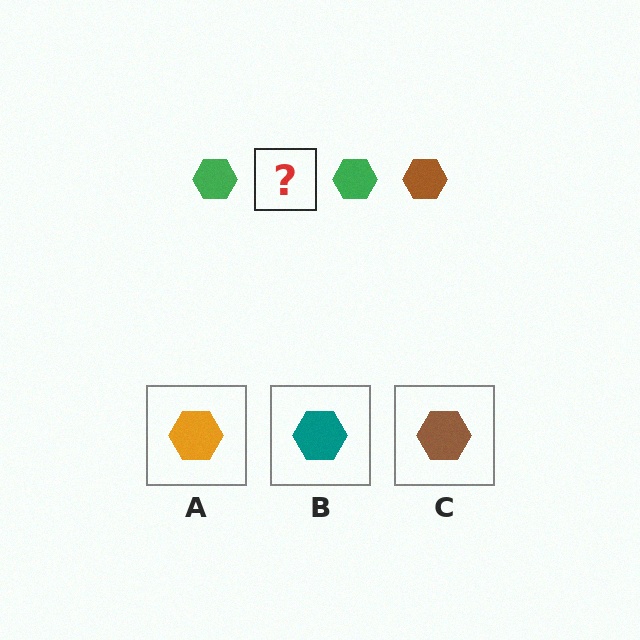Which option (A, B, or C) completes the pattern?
C.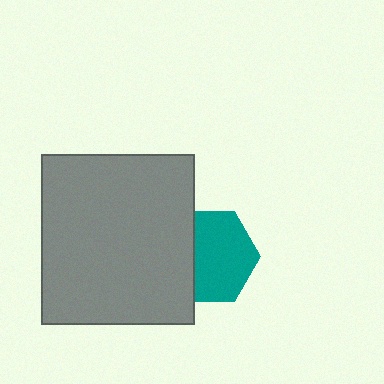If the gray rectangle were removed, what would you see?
You would see the complete teal hexagon.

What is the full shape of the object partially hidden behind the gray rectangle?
The partially hidden object is a teal hexagon.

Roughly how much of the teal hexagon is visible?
Most of it is visible (roughly 66%).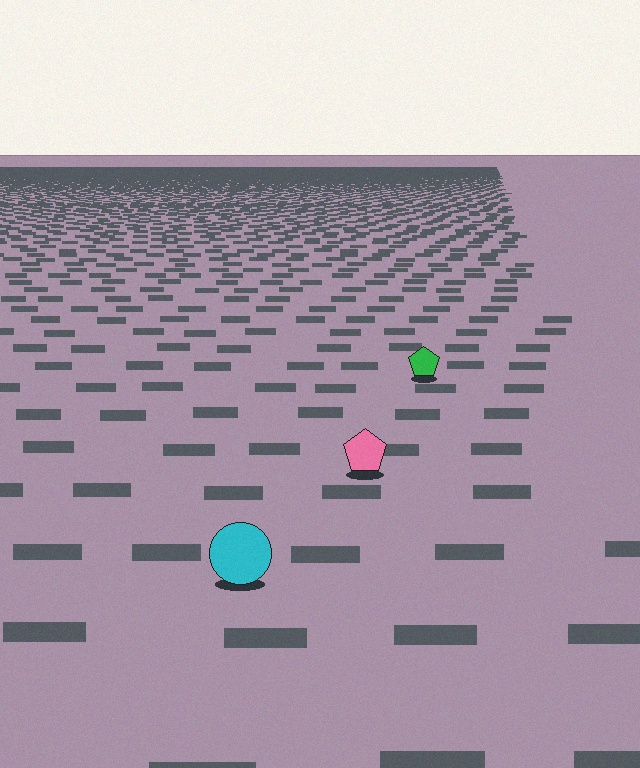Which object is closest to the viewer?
The cyan circle is closest. The texture marks near it are larger and more spread out.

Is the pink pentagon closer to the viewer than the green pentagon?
Yes. The pink pentagon is closer — you can tell from the texture gradient: the ground texture is coarser near it.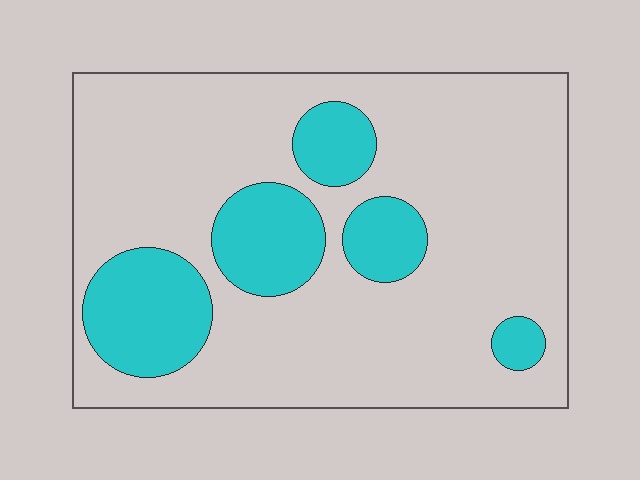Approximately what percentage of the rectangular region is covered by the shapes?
Approximately 25%.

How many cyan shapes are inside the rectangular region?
5.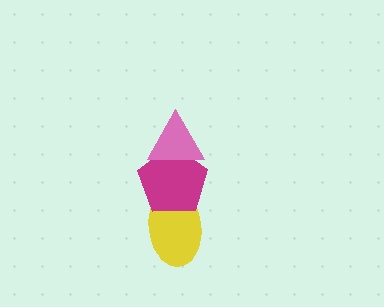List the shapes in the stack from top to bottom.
From top to bottom: the pink triangle, the magenta pentagon, the yellow ellipse.